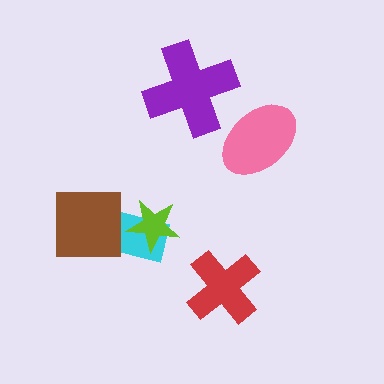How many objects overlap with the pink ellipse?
0 objects overlap with the pink ellipse.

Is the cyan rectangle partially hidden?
Yes, it is partially covered by another shape.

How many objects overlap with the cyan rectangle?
2 objects overlap with the cyan rectangle.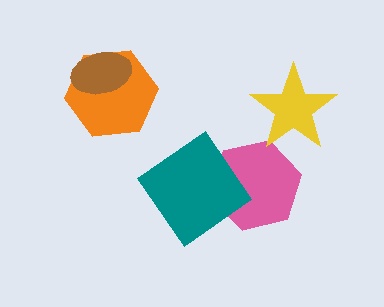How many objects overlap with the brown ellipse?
1 object overlaps with the brown ellipse.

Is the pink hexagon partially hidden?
Yes, it is partially covered by another shape.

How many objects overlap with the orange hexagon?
1 object overlaps with the orange hexagon.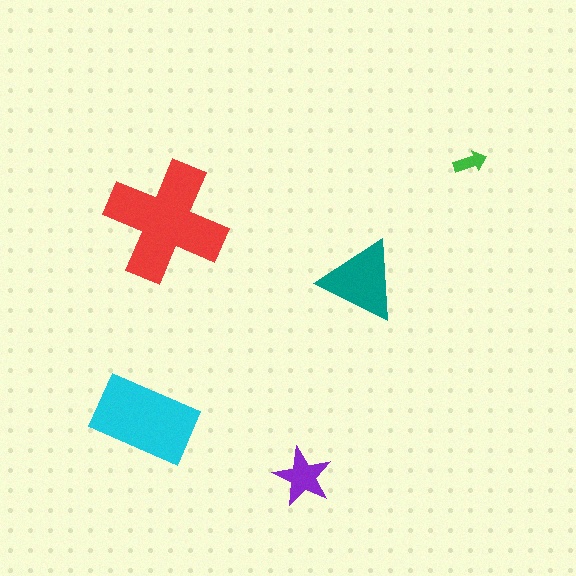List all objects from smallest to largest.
The green arrow, the purple star, the teal triangle, the cyan rectangle, the red cross.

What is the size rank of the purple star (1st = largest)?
4th.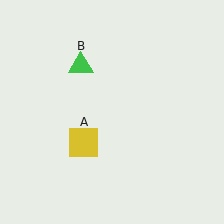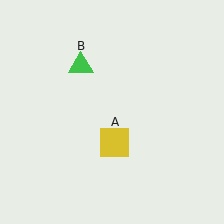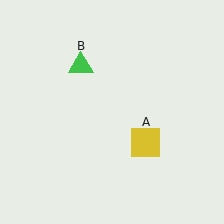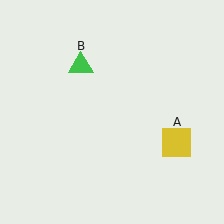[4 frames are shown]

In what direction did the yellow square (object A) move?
The yellow square (object A) moved right.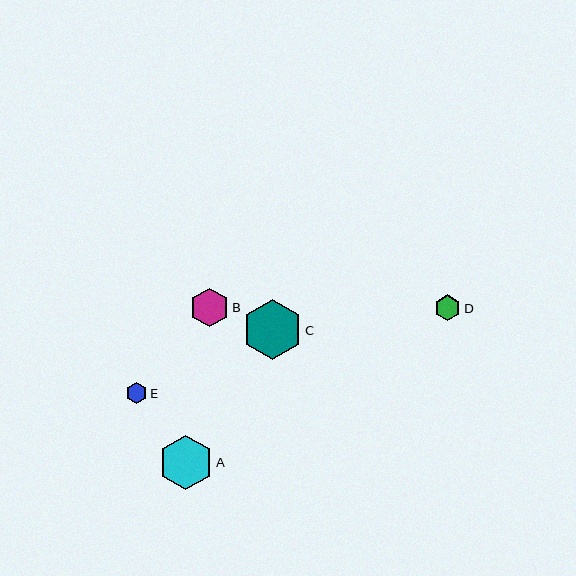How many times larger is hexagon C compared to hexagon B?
Hexagon C is approximately 1.5 times the size of hexagon B.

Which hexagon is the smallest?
Hexagon E is the smallest with a size of approximately 21 pixels.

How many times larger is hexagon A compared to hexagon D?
Hexagon A is approximately 2.1 times the size of hexagon D.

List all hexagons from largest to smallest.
From largest to smallest: C, A, B, D, E.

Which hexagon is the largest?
Hexagon C is the largest with a size of approximately 60 pixels.